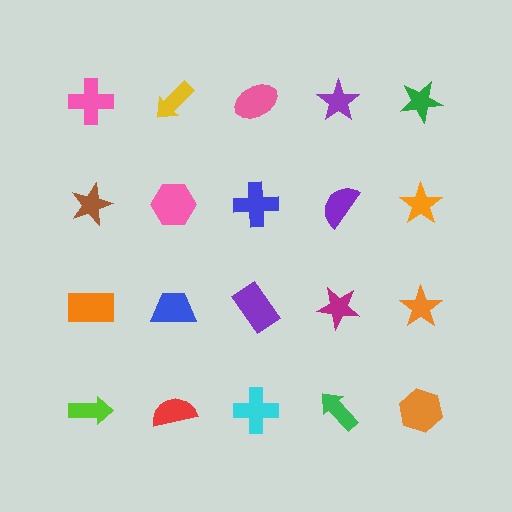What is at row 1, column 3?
A pink ellipse.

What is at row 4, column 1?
A lime arrow.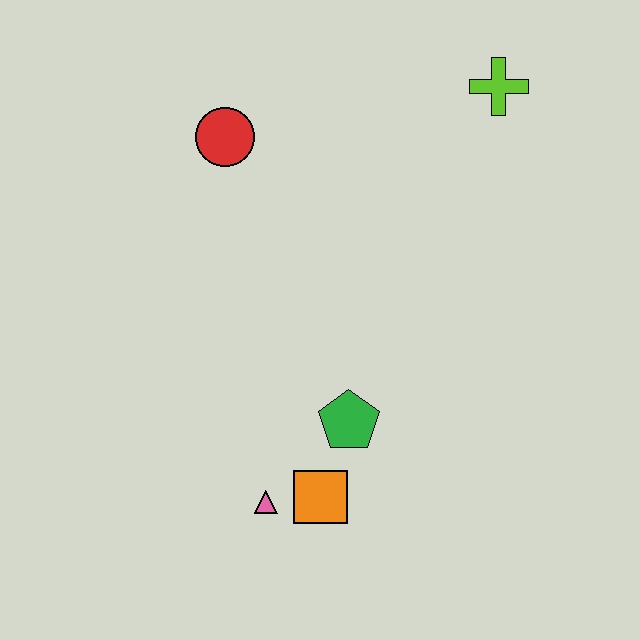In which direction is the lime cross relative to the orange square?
The lime cross is above the orange square.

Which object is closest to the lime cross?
The red circle is closest to the lime cross.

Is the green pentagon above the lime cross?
No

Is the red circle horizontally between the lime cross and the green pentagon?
No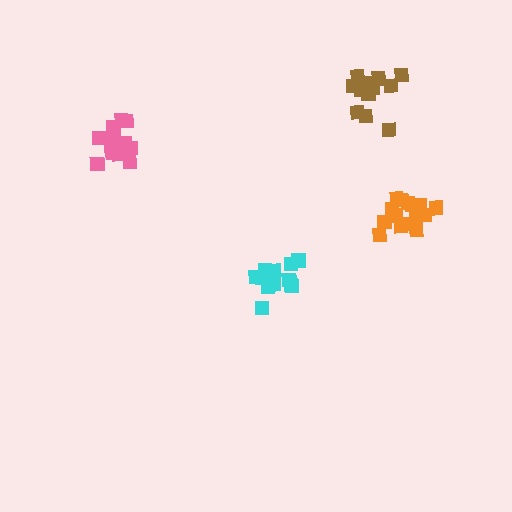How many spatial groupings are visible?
There are 4 spatial groupings.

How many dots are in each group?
Group 1: 13 dots, Group 2: 15 dots, Group 3: 12 dots, Group 4: 13 dots (53 total).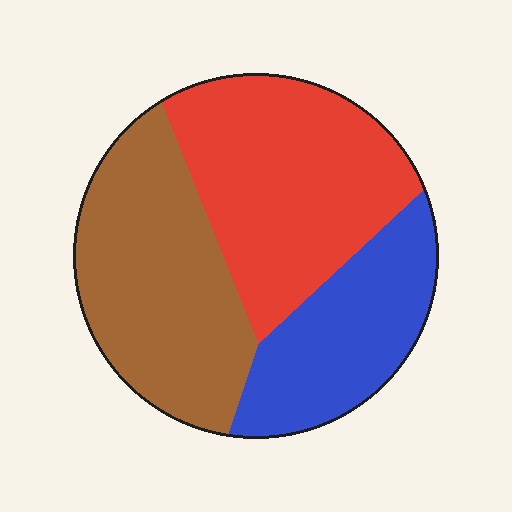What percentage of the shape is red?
Red covers about 40% of the shape.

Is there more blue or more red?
Red.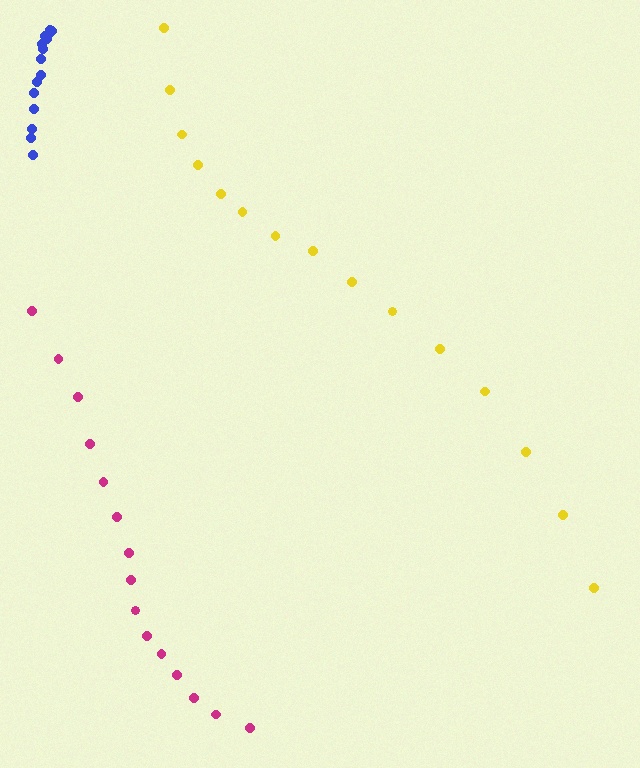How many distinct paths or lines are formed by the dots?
There are 3 distinct paths.